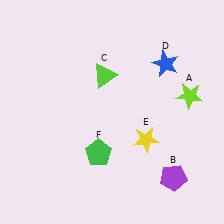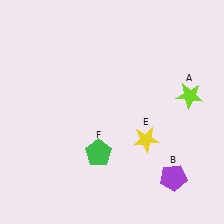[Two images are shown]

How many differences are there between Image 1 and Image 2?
There are 2 differences between the two images.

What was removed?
The blue star (D), the lime triangle (C) were removed in Image 2.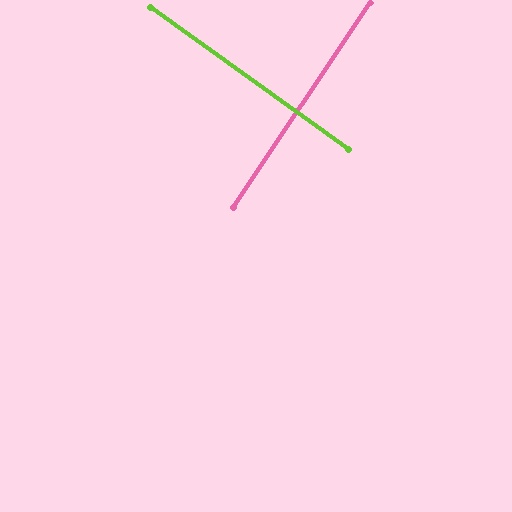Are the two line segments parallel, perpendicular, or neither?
Perpendicular — they meet at approximately 88°.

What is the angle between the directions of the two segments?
Approximately 88 degrees.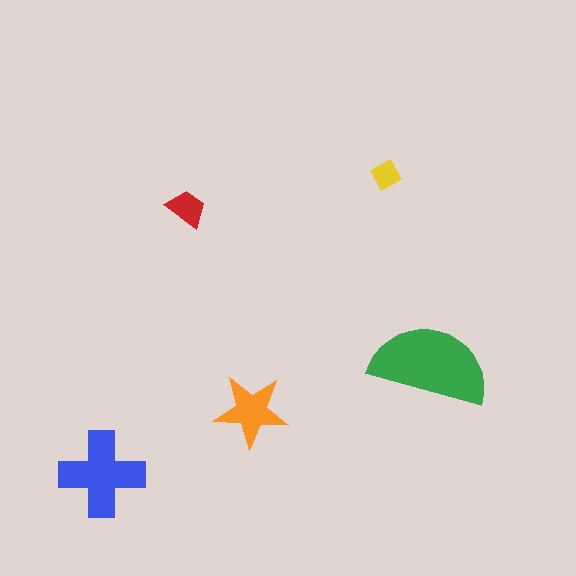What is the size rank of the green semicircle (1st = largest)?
1st.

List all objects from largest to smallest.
The green semicircle, the blue cross, the orange star, the red trapezoid, the yellow diamond.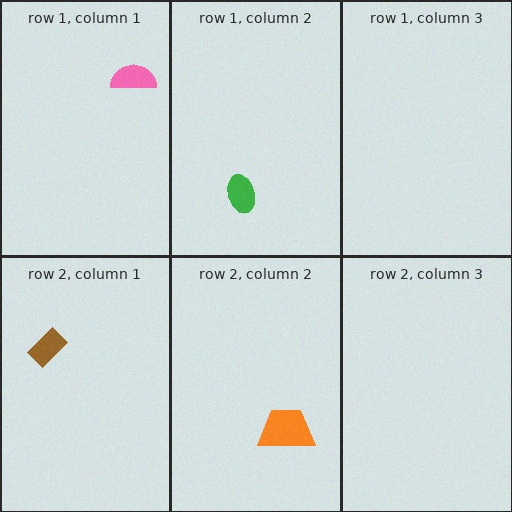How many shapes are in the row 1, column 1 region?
1.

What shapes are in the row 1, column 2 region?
The green ellipse.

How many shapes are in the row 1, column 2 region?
1.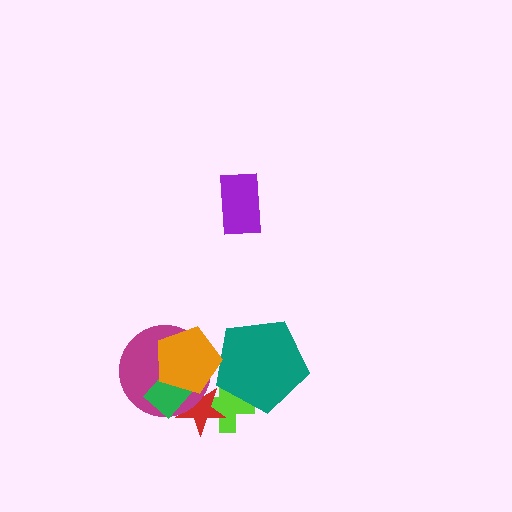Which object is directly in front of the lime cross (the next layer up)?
The teal pentagon is directly in front of the lime cross.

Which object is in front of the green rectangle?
The orange pentagon is in front of the green rectangle.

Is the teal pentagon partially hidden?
Yes, it is partially covered by another shape.